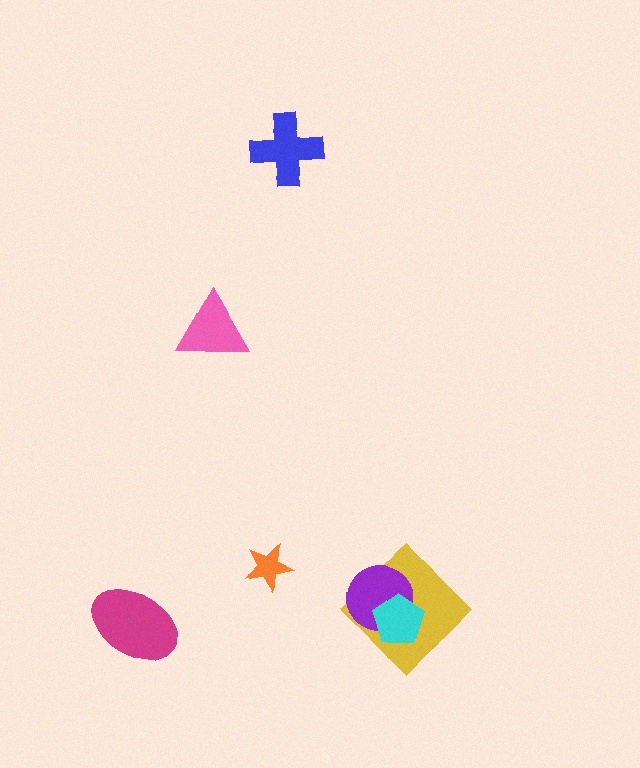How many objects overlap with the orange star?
0 objects overlap with the orange star.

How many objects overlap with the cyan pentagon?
2 objects overlap with the cyan pentagon.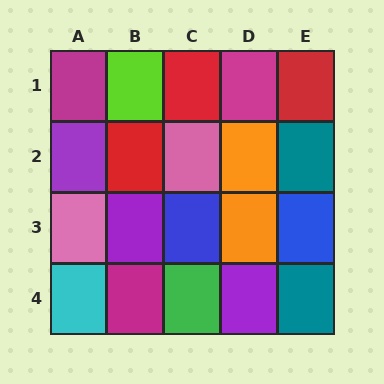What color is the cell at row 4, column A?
Cyan.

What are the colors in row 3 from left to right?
Pink, purple, blue, orange, blue.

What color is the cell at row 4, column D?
Purple.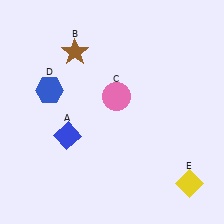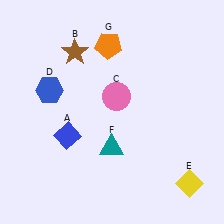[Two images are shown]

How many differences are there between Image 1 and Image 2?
There are 2 differences between the two images.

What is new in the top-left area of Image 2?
An orange pentagon (G) was added in the top-left area of Image 2.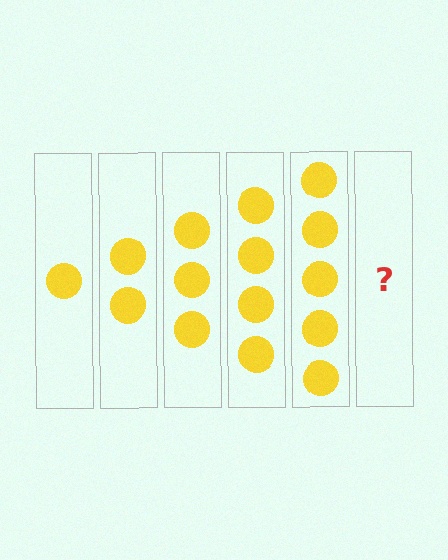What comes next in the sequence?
The next element should be 6 circles.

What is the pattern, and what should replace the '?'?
The pattern is that each step adds one more circle. The '?' should be 6 circles.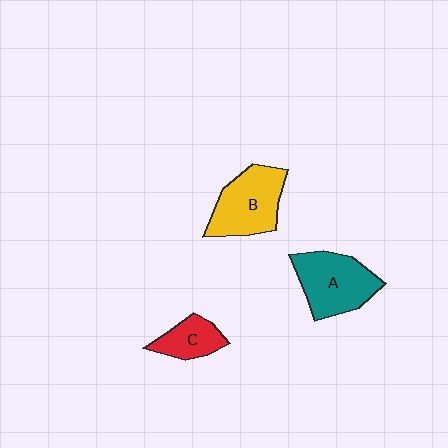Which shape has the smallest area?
Shape C (red).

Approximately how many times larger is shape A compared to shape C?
Approximately 1.9 times.